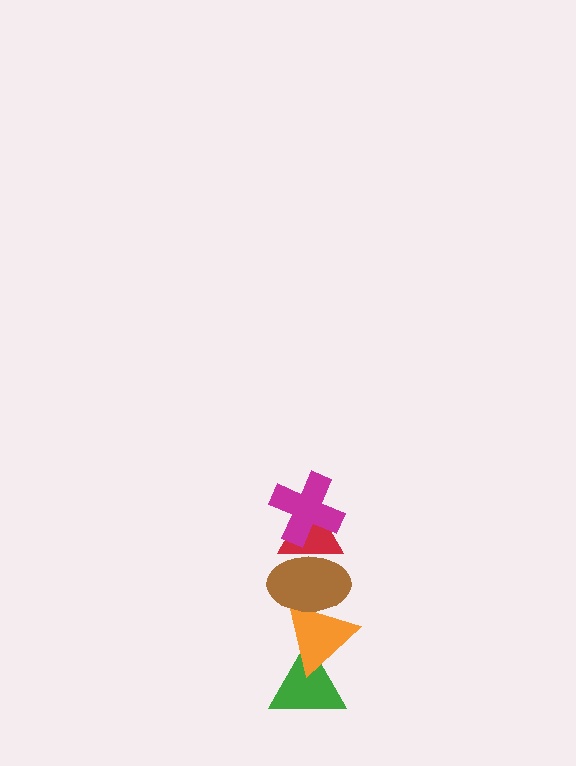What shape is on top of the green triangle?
The orange triangle is on top of the green triangle.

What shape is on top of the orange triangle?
The brown ellipse is on top of the orange triangle.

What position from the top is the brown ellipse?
The brown ellipse is 3rd from the top.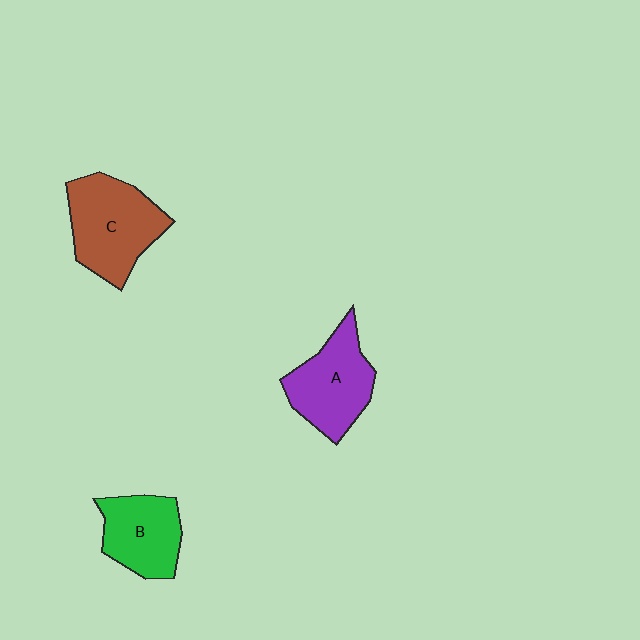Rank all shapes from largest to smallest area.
From largest to smallest: C (brown), A (purple), B (green).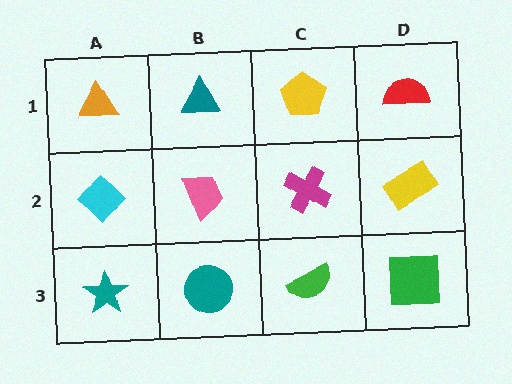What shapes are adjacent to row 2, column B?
A teal triangle (row 1, column B), a teal circle (row 3, column B), a cyan diamond (row 2, column A), a magenta cross (row 2, column C).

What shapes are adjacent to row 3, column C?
A magenta cross (row 2, column C), a teal circle (row 3, column B), a green square (row 3, column D).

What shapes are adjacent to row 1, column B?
A pink trapezoid (row 2, column B), an orange triangle (row 1, column A), a yellow pentagon (row 1, column C).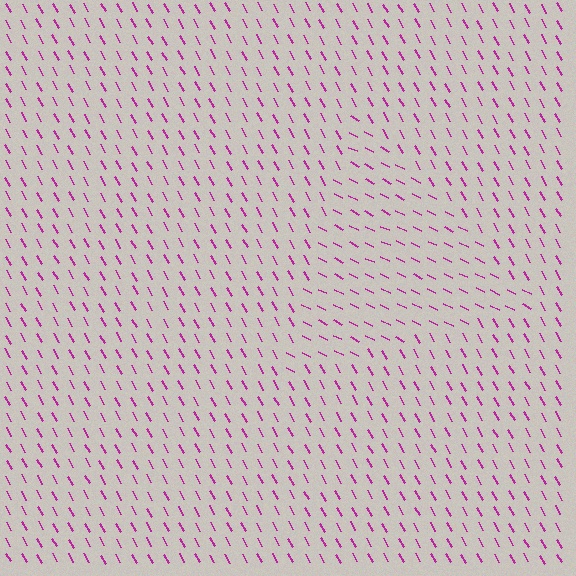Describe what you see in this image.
The image is filled with small magenta line segments. A triangle region in the image has lines oriented differently from the surrounding lines, creating a visible texture boundary.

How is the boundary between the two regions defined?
The boundary is defined purely by a change in line orientation (approximately 34 degrees difference). All lines are the same color and thickness.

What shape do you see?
I see a triangle.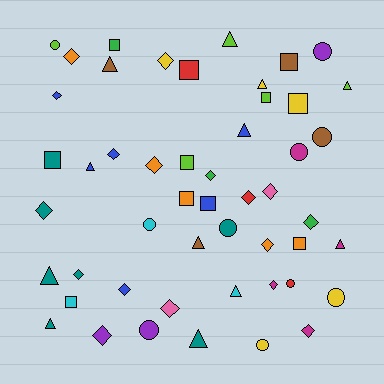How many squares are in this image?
There are 11 squares.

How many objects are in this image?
There are 50 objects.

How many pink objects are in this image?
There are 2 pink objects.